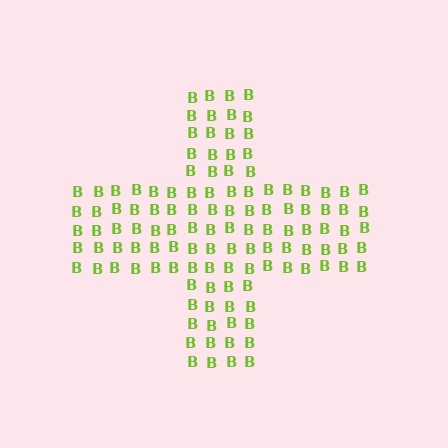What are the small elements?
The small elements are letter B's.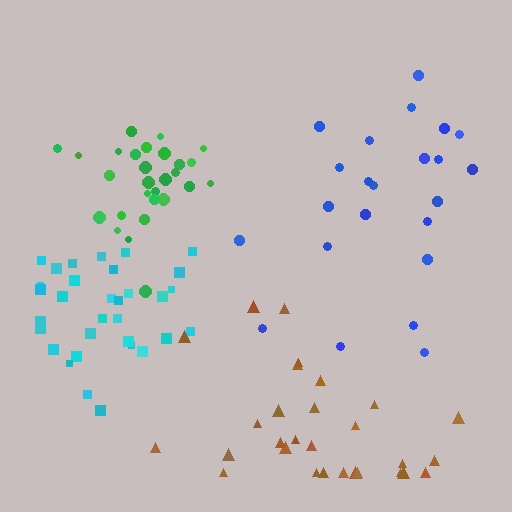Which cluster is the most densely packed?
Green.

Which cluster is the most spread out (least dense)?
Blue.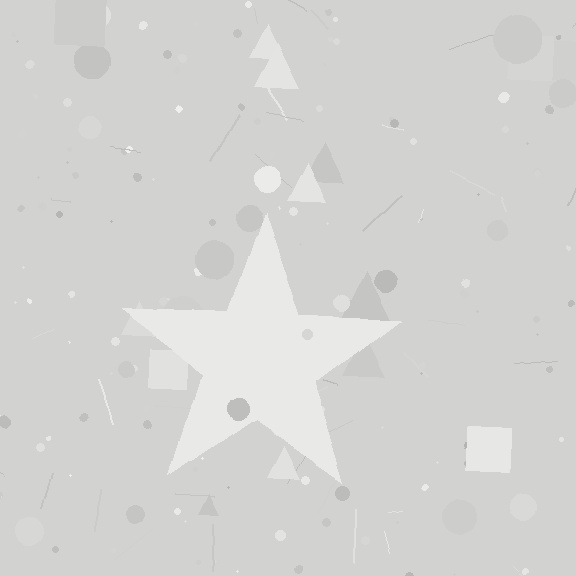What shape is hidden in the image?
A star is hidden in the image.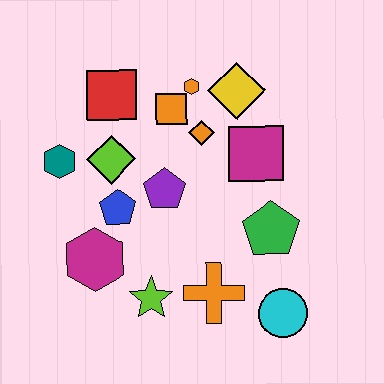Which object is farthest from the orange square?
The cyan circle is farthest from the orange square.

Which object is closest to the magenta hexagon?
The blue pentagon is closest to the magenta hexagon.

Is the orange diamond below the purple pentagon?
No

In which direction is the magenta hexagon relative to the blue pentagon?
The magenta hexagon is below the blue pentagon.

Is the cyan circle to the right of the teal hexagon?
Yes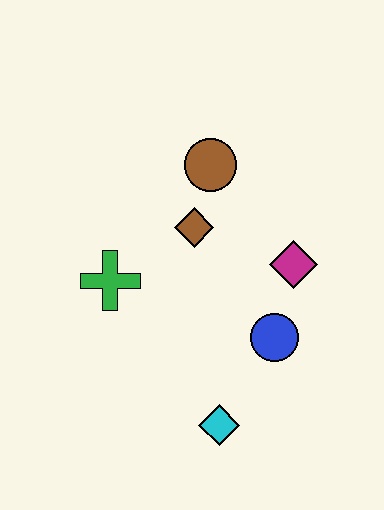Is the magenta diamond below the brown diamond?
Yes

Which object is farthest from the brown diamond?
The cyan diamond is farthest from the brown diamond.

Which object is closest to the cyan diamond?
The blue circle is closest to the cyan diamond.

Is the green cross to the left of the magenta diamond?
Yes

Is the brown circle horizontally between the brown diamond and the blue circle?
Yes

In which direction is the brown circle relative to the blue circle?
The brown circle is above the blue circle.